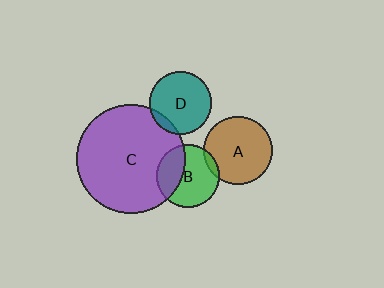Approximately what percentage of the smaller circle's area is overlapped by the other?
Approximately 10%.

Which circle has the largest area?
Circle C (purple).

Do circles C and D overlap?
Yes.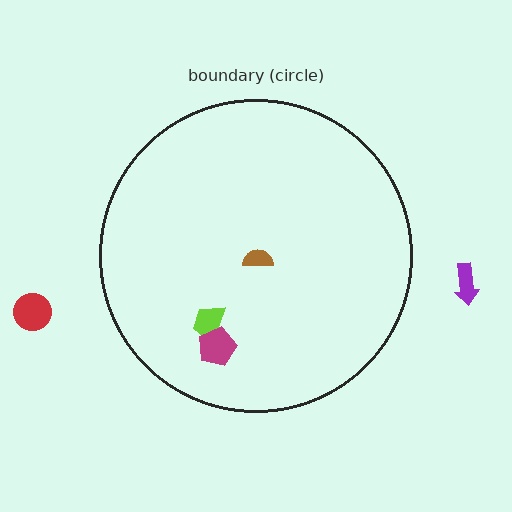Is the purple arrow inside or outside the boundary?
Outside.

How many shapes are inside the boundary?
3 inside, 2 outside.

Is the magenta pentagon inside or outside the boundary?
Inside.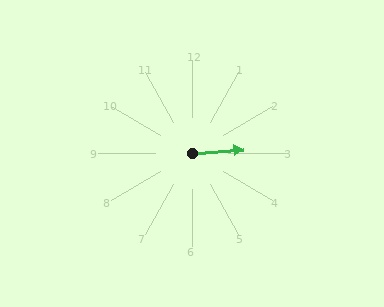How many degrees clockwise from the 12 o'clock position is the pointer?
Approximately 85 degrees.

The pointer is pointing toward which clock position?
Roughly 3 o'clock.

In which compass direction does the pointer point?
East.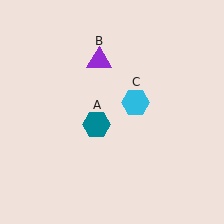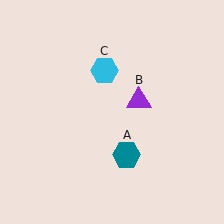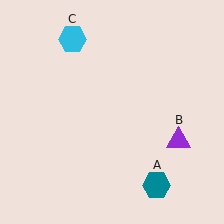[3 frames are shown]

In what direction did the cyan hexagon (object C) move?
The cyan hexagon (object C) moved up and to the left.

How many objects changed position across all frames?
3 objects changed position: teal hexagon (object A), purple triangle (object B), cyan hexagon (object C).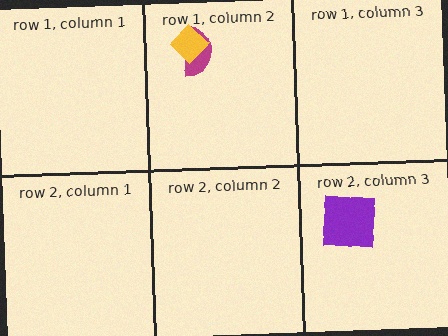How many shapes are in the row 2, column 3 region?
1.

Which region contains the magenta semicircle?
The row 1, column 2 region.